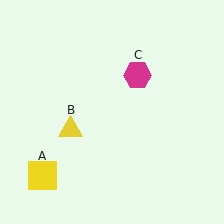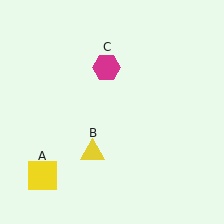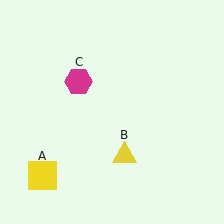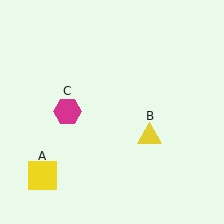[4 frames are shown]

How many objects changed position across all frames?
2 objects changed position: yellow triangle (object B), magenta hexagon (object C).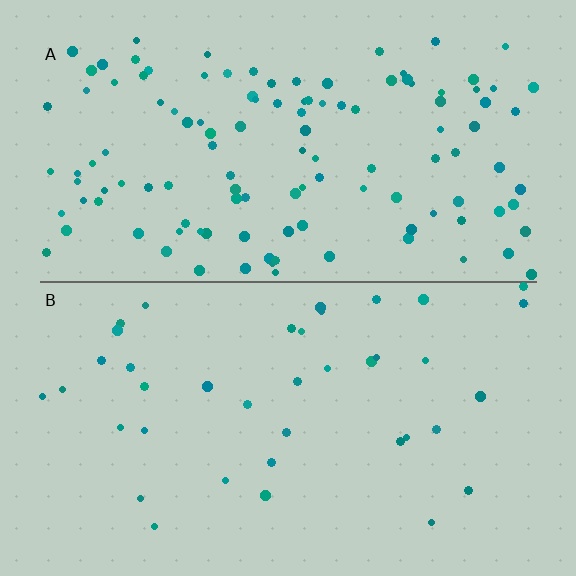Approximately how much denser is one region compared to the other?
Approximately 3.1× — region A over region B.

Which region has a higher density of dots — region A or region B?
A (the top).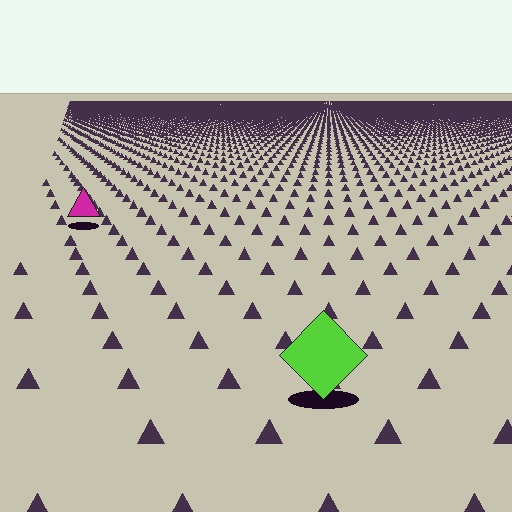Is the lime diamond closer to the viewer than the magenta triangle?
Yes. The lime diamond is closer — you can tell from the texture gradient: the ground texture is coarser near it.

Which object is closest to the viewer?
The lime diamond is closest. The texture marks near it are larger and more spread out.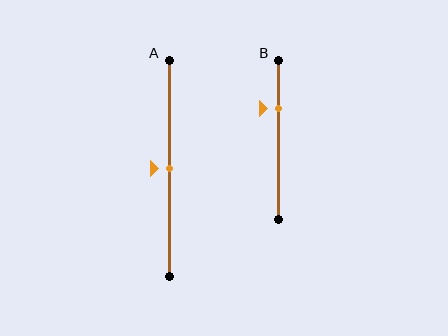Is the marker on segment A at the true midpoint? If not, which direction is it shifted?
Yes, the marker on segment A is at the true midpoint.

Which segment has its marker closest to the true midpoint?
Segment A has its marker closest to the true midpoint.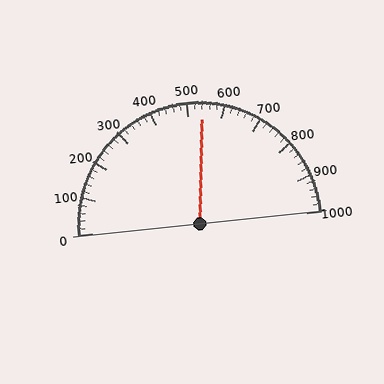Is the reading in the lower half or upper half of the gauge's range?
The reading is in the upper half of the range (0 to 1000).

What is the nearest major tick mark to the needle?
The nearest major tick mark is 500.